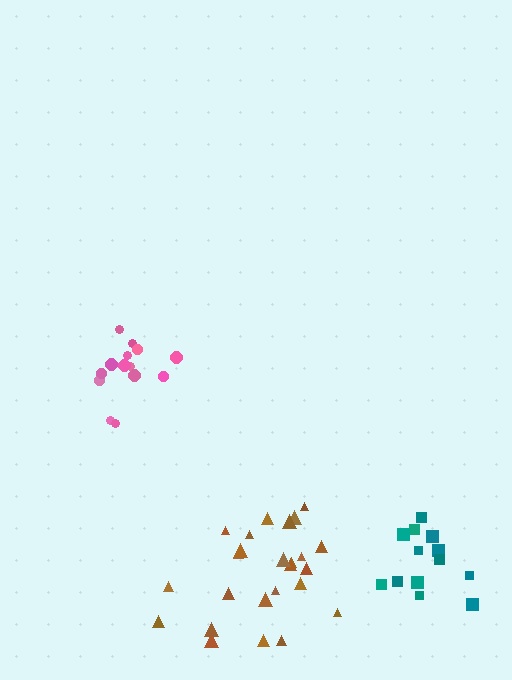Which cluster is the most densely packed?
Pink.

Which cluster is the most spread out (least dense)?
Brown.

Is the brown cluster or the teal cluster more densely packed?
Teal.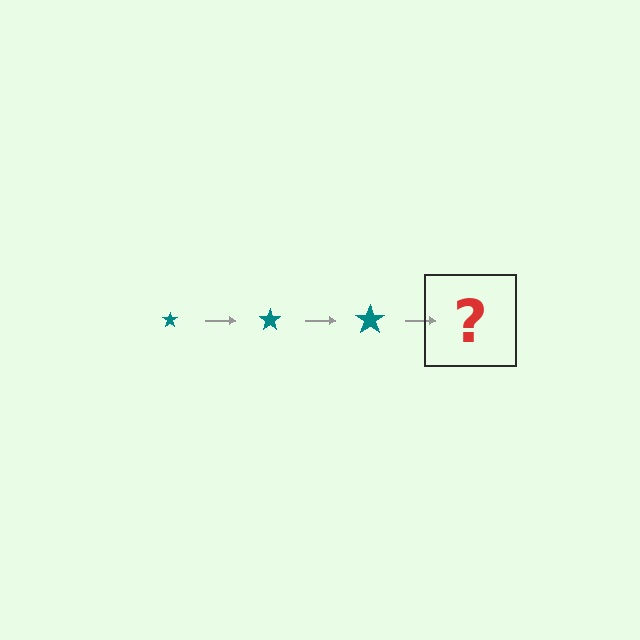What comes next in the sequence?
The next element should be a teal star, larger than the previous one.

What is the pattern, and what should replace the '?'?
The pattern is that the star gets progressively larger each step. The '?' should be a teal star, larger than the previous one.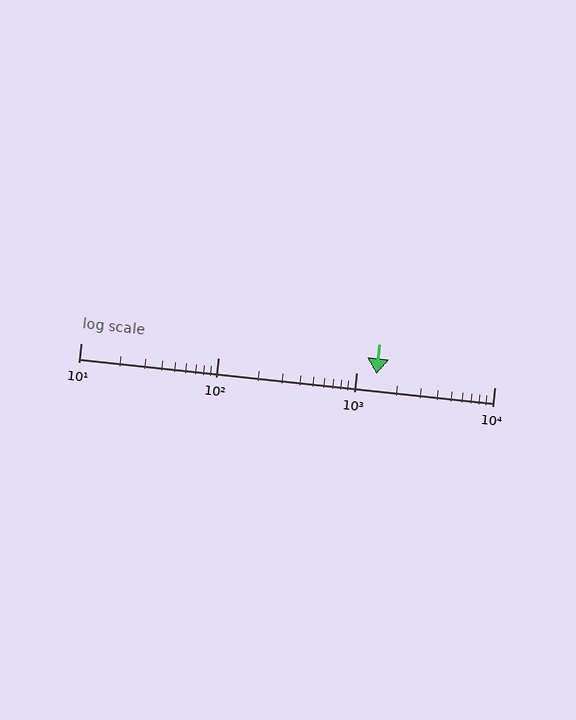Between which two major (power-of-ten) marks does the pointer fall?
The pointer is between 1000 and 10000.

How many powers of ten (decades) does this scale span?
The scale spans 3 decades, from 10 to 10000.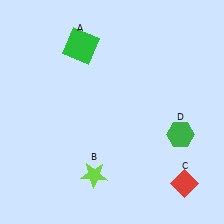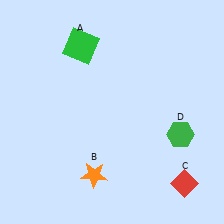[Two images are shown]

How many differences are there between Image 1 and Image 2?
There is 1 difference between the two images.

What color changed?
The star (B) changed from lime in Image 1 to orange in Image 2.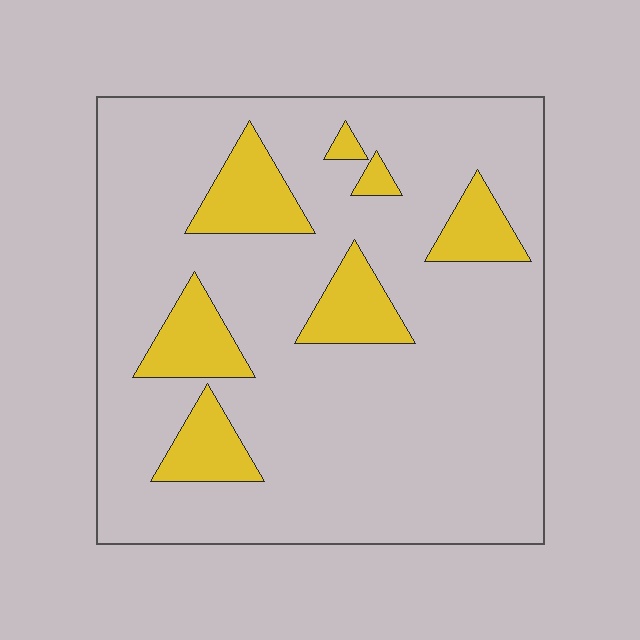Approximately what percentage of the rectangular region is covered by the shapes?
Approximately 15%.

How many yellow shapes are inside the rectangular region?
7.